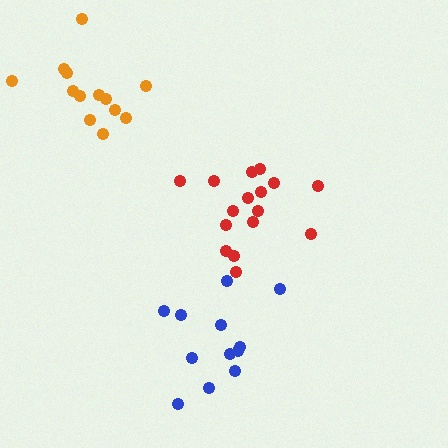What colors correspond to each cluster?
The clusters are colored: red, blue, orange.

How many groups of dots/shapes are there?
There are 3 groups.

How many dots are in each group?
Group 1: 16 dots, Group 2: 12 dots, Group 3: 13 dots (41 total).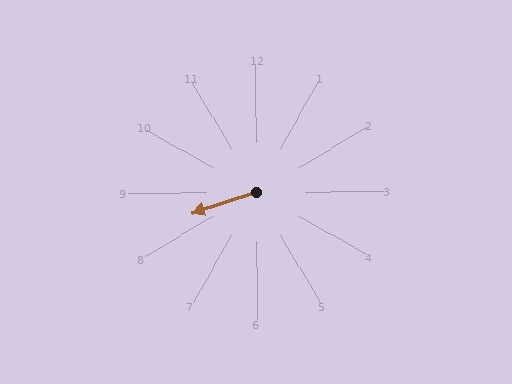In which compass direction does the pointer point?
West.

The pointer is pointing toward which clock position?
Roughly 8 o'clock.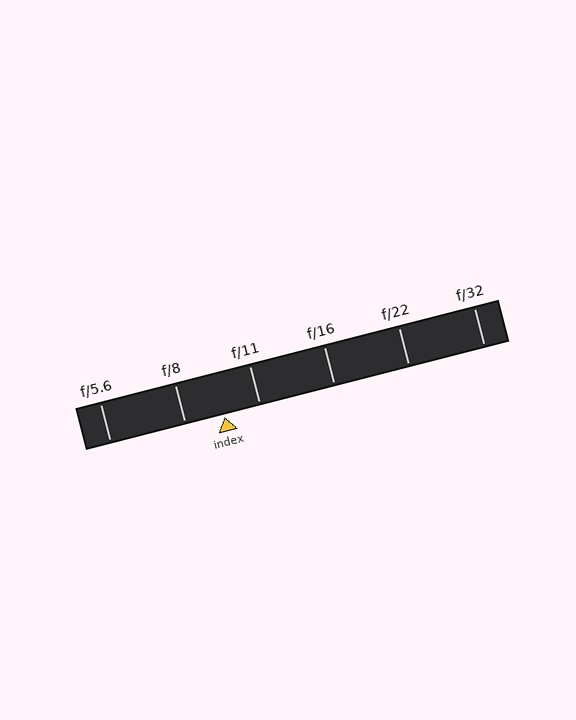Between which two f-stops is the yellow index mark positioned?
The index mark is between f/8 and f/11.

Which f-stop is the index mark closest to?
The index mark is closest to f/11.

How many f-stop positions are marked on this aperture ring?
There are 6 f-stop positions marked.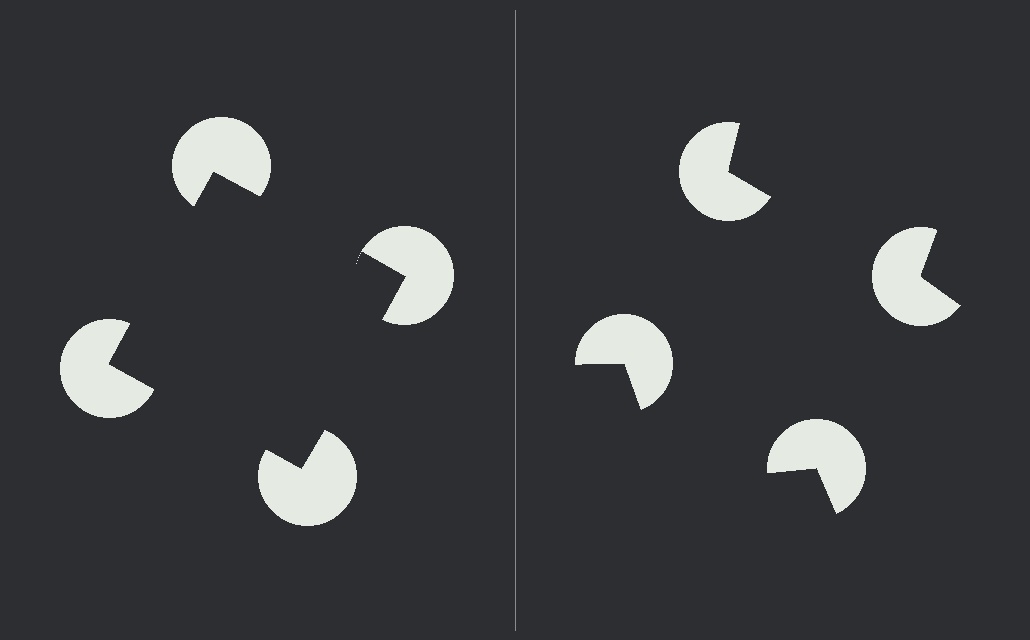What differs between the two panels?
The pac-man discs are positioned identically on both sides; only the wedge orientations differ. On the left they align to a square; on the right they are misaligned.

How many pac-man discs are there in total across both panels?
8 — 4 on each side.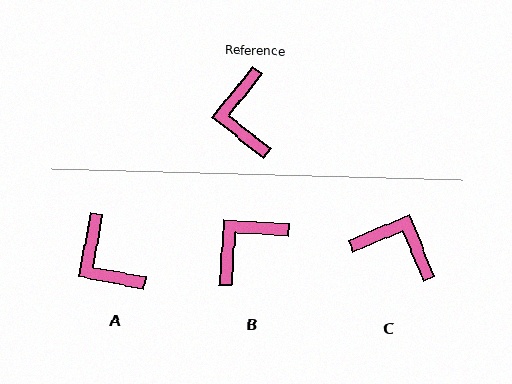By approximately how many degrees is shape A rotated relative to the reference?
Approximately 28 degrees counter-clockwise.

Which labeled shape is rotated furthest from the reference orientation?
C, about 119 degrees away.